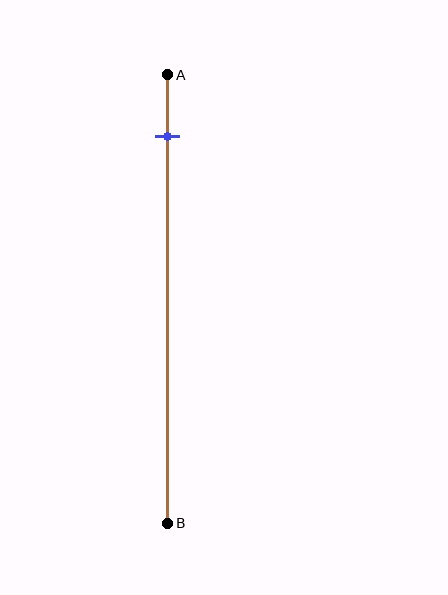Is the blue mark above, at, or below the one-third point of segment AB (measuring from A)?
The blue mark is above the one-third point of segment AB.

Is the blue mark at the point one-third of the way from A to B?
No, the mark is at about 15% from A, not at the 33% one-third point.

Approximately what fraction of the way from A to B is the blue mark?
The blue mark is approximately 15% of the way from A to B.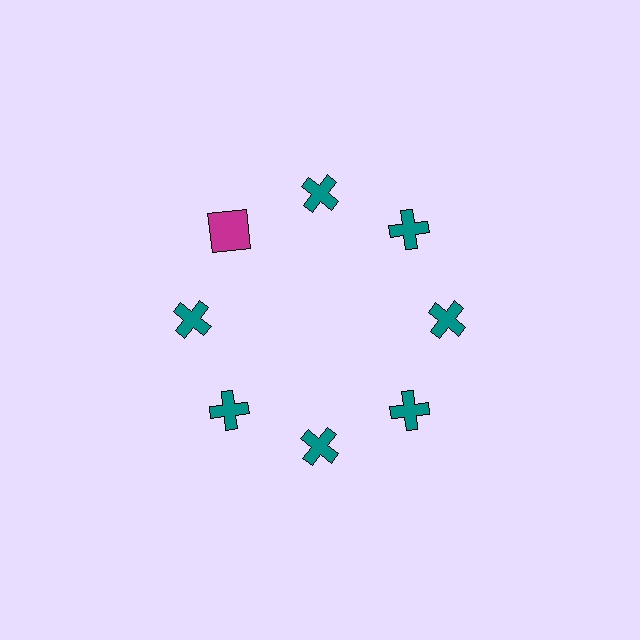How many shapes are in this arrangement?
There are 8 shapes arranged in a ring pattern.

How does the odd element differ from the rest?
It differs in both color (magenta instead of teal) and shape (square instead of cross).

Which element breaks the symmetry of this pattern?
The magenta square at roughly the 10 o'clock position breaks the symmetry. All other shapes are teal crosses.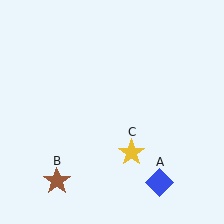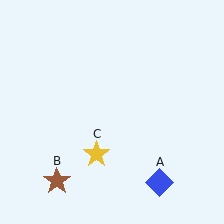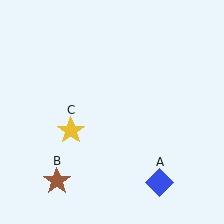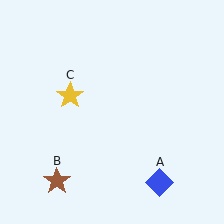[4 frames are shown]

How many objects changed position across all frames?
1 object changed position: yellow star (object C).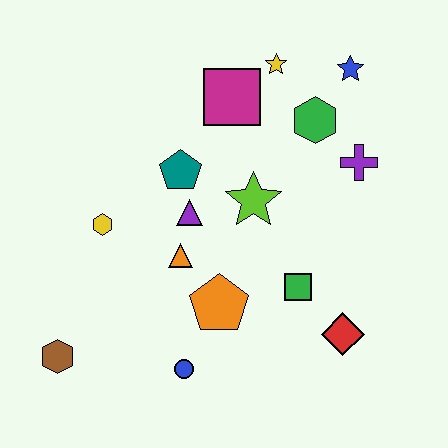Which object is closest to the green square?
The red diamond is closest to the green square.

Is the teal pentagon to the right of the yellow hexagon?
Yes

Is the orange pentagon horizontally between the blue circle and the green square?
Yes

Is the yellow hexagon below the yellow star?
Yes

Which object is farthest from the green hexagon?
The brown hexagon is farthest from the green hexagon.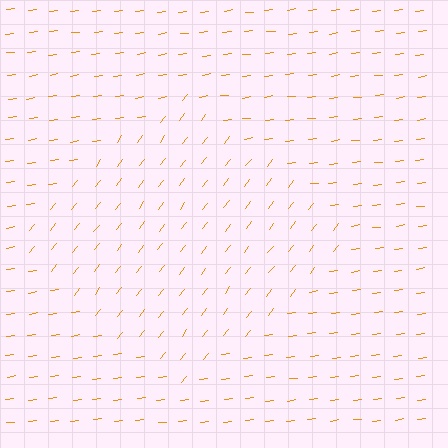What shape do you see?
I see a diamond.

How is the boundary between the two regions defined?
The boundary is defined purely by a change in line orientation (approximately 45 degrees difference). All lines are the same color and thickness.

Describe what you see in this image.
The image is filled with small orange line segments. A diamond region in the image has lines oriented differently from the surrounding lines, creating a visible texture boundary.